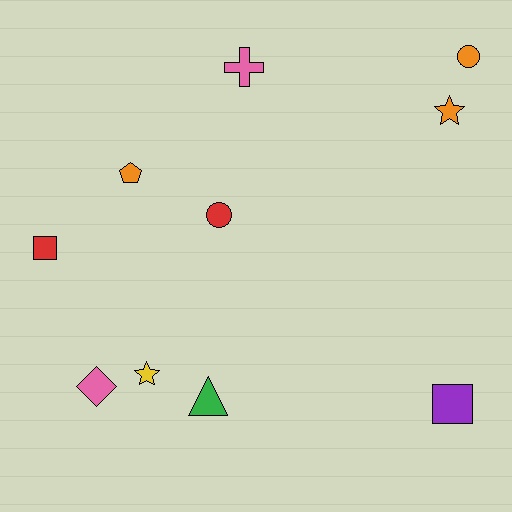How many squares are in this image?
There are 2 squares.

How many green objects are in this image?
There is 1 green object.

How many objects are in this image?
There are 10 objects.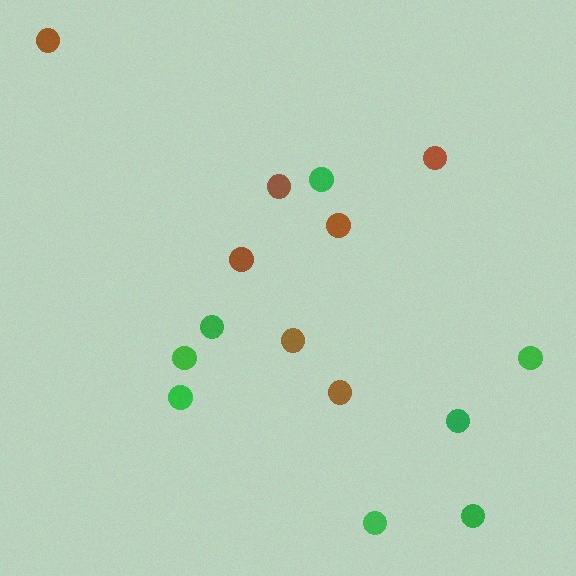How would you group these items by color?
There are 2 groups: one group of brown circles (7) and one group of green circles (8).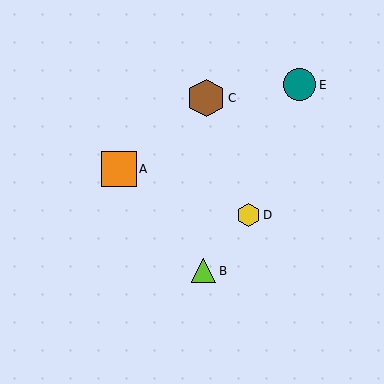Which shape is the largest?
The brown hexagon (labeled C) is the largest.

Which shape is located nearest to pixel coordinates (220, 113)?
The brown hexagon (labeled C) at (206, 98) is nearest to that location.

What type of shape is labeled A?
Shape A is an orange square.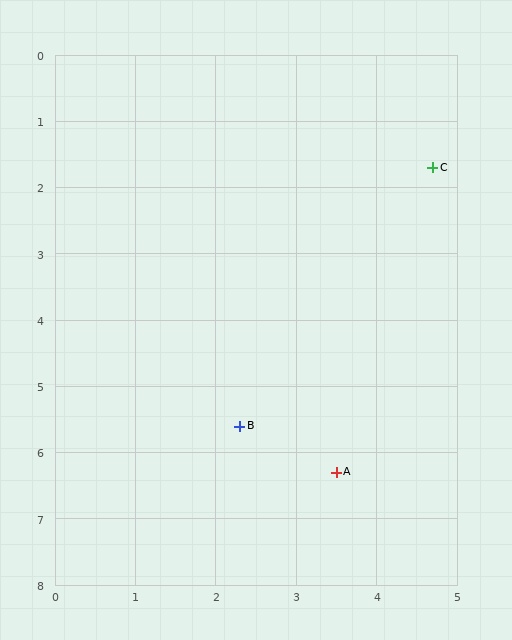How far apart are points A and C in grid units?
Points A and C are about 4.8 grid units apart.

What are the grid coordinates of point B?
Point B is at approximately (2.3, 5.6).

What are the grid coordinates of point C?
Point C is at approximately (4.7, 1.7).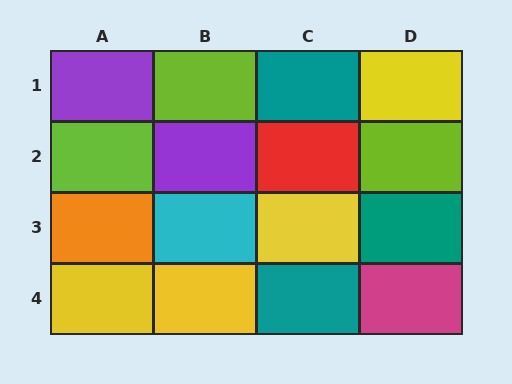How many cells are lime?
3 cells are lime.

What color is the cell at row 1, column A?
Purple.